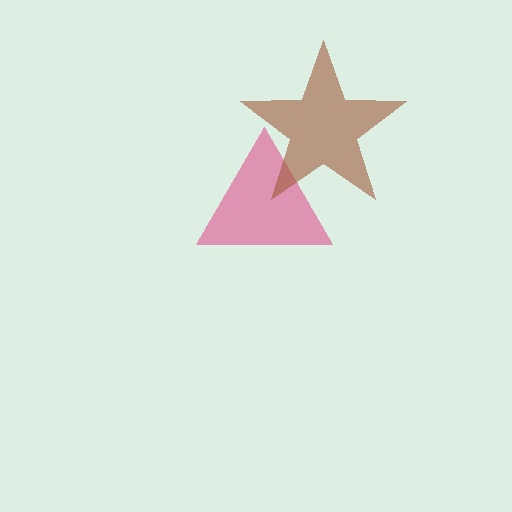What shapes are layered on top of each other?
The layered shapes are: a pink triangle, a brown star.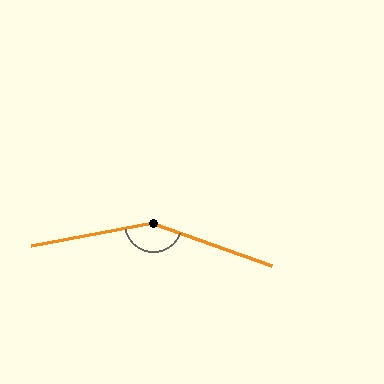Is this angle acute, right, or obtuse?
It is obtuse.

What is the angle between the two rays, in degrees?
Approximately 150 degrees.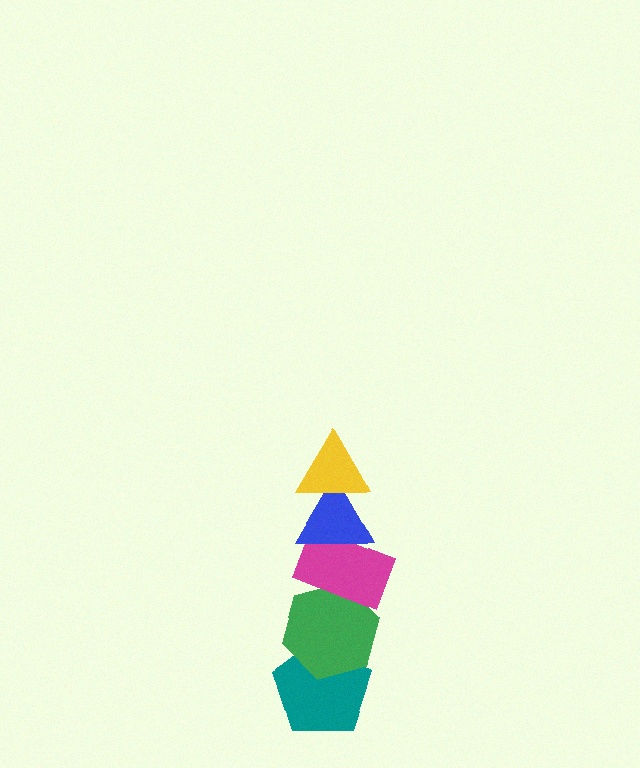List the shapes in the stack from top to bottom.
From top to bottom: the yellow triangle, the blue triangle, the magenta rectangle, the green hexagon, the teal pentagon.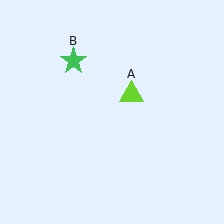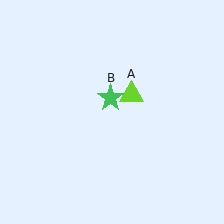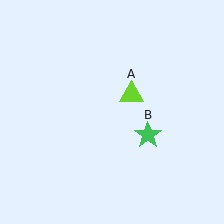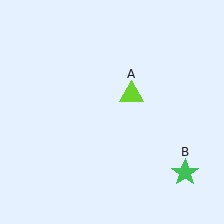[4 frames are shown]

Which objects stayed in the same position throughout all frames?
Lime triangle (object A) remained stationary.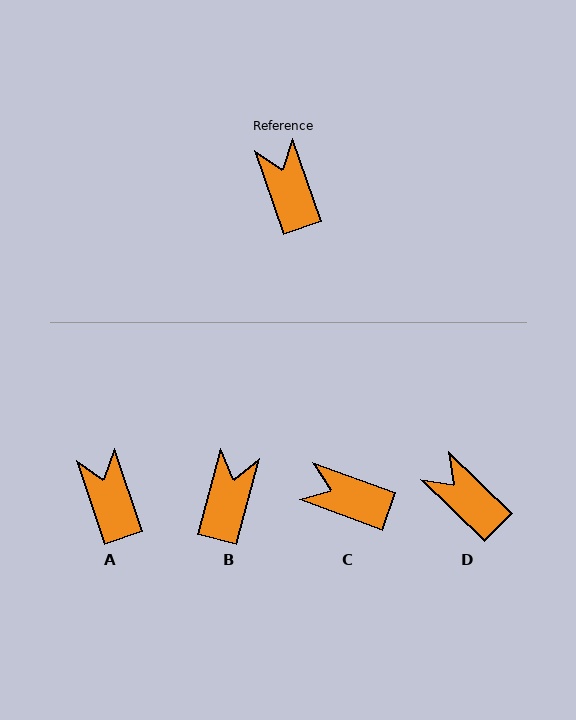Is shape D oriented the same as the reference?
No, it is off by about 27 degrees.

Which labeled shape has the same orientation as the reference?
A.